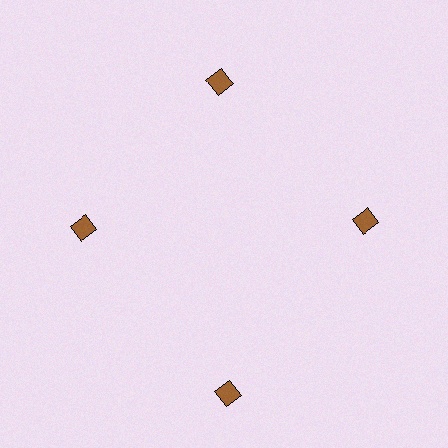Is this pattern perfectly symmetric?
No. The 4 brown diamonds are arranged in a ring, but one element near the 6 o'clock position is pushed outward from the center, breaking the 4-fold rotational symmetry.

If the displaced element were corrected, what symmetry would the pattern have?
It would have 4-fold rotational symmetry — the pattern would map onto itself every 90 degrees.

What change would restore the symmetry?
The symmetry would be restored by moving it inward, back onto the ring so that all 4 diamonds sit at equal angles and equal distance from the center.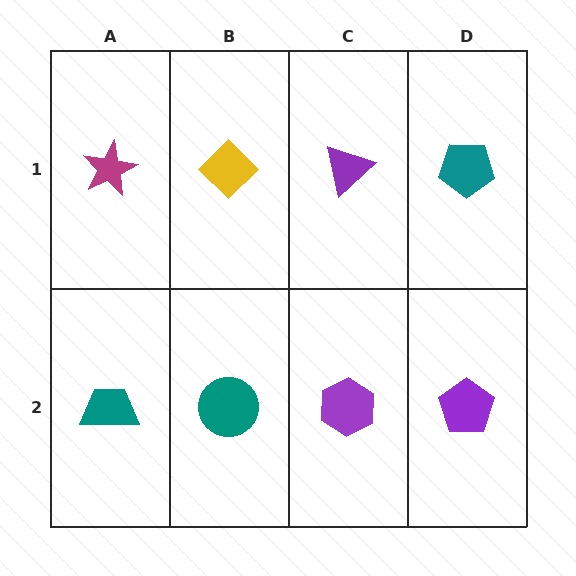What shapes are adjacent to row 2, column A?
A magenta star (row 1, column A), a teal circle (row 2, column B).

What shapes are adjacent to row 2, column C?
A purple triangle (row 1, column C), a teal circle (row 2, column B), a purple pentagon (row 2, column D).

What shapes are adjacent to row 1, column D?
A purple pentagon (row 2, column D), a purple triangle (row 1, column C).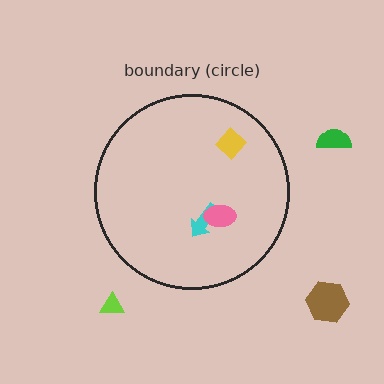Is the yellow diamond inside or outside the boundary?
Inside.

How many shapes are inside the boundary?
3 inside, 3 outside.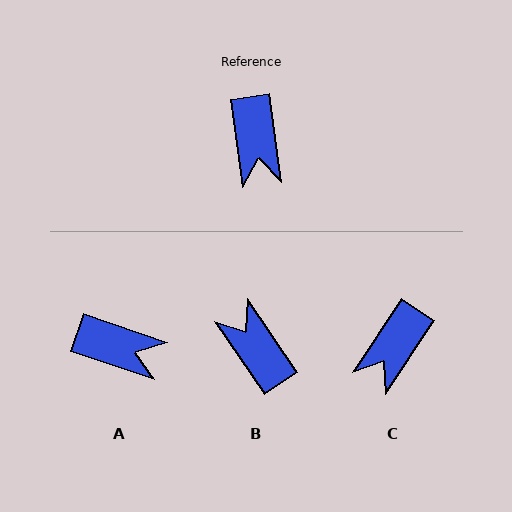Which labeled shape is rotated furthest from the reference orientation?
B, about 153 degrees away.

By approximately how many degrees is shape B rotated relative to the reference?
Approximately 153 degrees clockwise.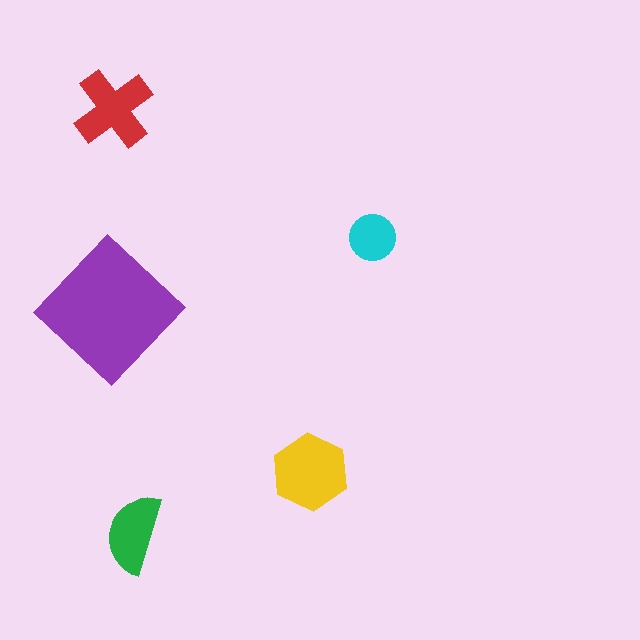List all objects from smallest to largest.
The cyan circle, the green semicircle, the red cross, the yellow hexagon, the purple diamond.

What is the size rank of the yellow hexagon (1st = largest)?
2nd.